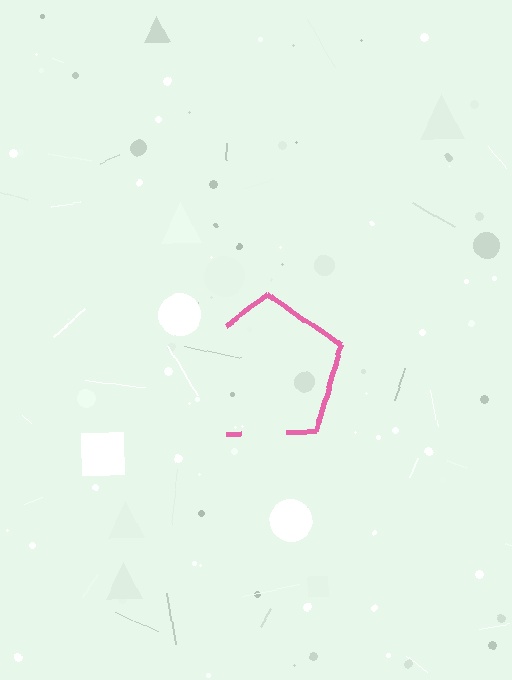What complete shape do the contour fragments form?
The contour fragments form a pentagon.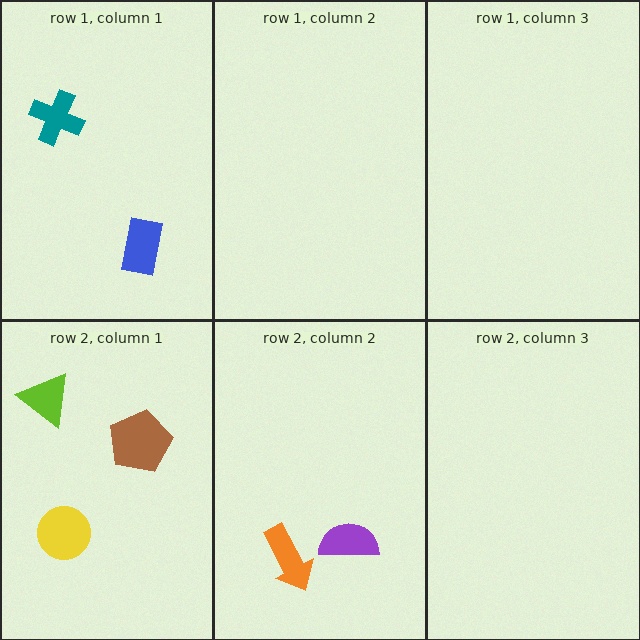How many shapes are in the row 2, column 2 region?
2.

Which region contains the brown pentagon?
The row 2, column 1 region.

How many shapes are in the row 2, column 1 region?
3.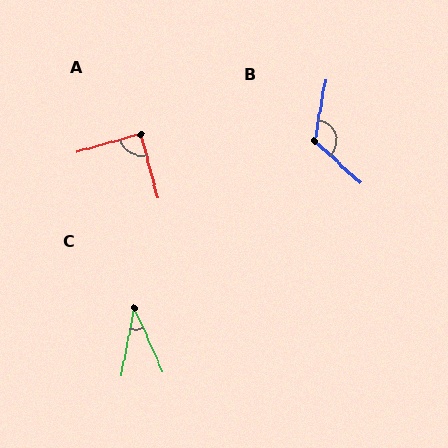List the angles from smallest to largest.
C (35°), A (89°), B (123°).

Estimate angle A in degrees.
Approximately 89 degrees.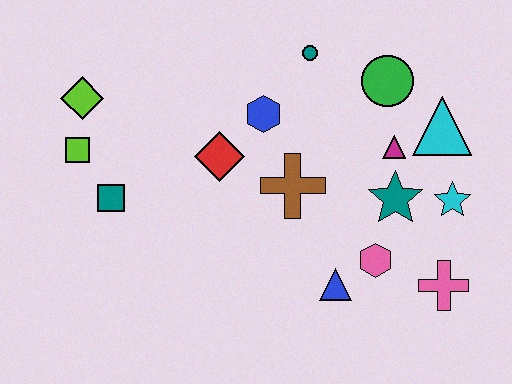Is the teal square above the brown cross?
No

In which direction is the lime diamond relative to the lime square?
The lime diamond is above the lime square.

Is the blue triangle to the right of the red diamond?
Yes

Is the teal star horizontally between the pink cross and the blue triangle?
Yes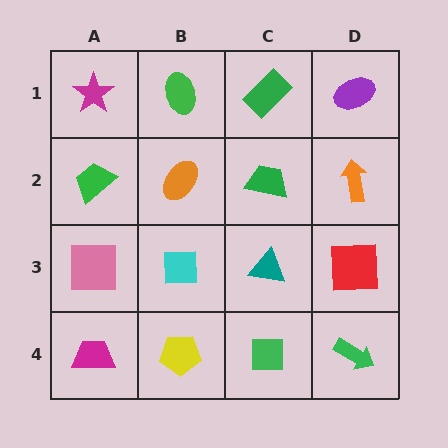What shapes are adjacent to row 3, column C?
A green trapezoid (row 2, column C), a green square (row 4, column C), a cyan square (row 3, column B), a red square (row 3, column D).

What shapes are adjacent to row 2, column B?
A green ellipse (row 1, column B), a cyan square (row 3, column B), a green trapezoid (row 2, column A), a green trapezoid (row 2, column C).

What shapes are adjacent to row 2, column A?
A magenta star (row 1, column A), a pink square (row 3, column A), an orange ellipse (row 2, column B).